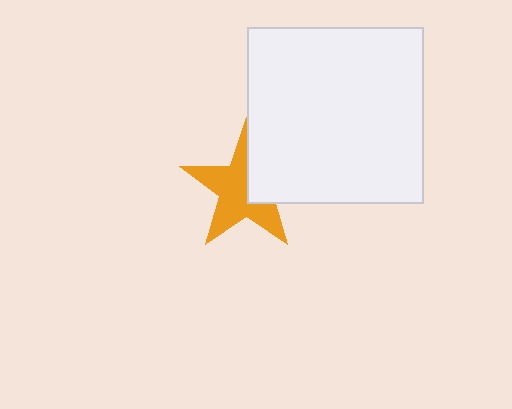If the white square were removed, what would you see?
You would see the complete orange star.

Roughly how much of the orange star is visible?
Most of it is visible (roughly 66%).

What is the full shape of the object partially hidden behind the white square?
The partially hidden object is an orange star.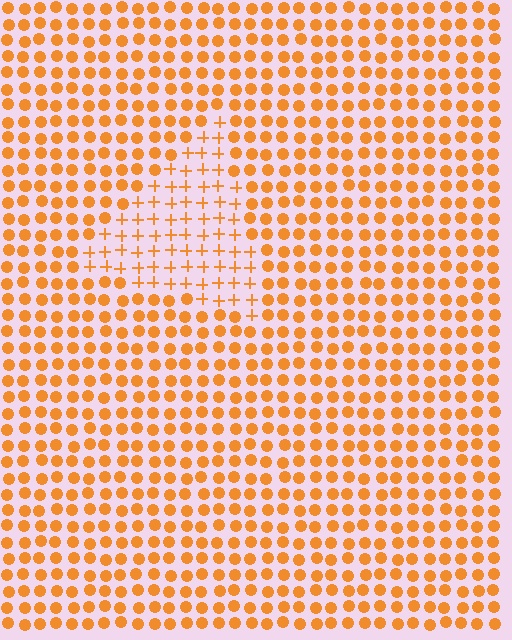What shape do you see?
I see a triangle.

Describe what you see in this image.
The image is filled with small orange elements arranged in a uniform grid. A triangle-shaped region contains plus signs, while the surrounding area contains circles. The boundary is defined purely by the change in element shape.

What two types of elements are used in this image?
The image uses plus signs inside the triangle region and circles outside it.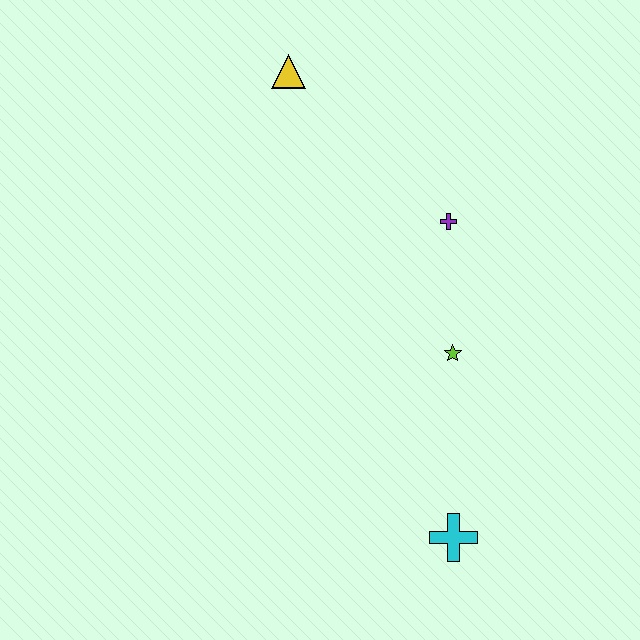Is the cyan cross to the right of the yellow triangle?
Yes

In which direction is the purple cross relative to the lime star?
The purple cross is above the lime star.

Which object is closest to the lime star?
The purple cross is closest to the lime star.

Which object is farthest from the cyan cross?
The yellow triangle is farthest from the cyan cross.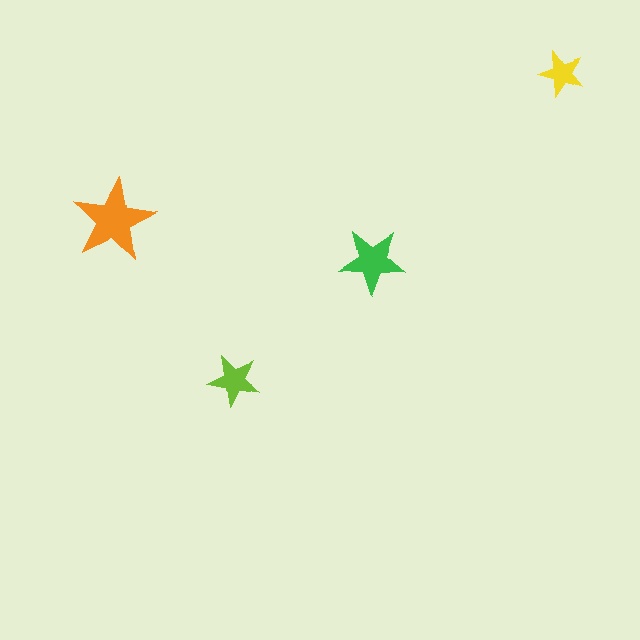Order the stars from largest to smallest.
the orange one, the green one, the lime one, the yellow one.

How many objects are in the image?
There are 4 objects in the image.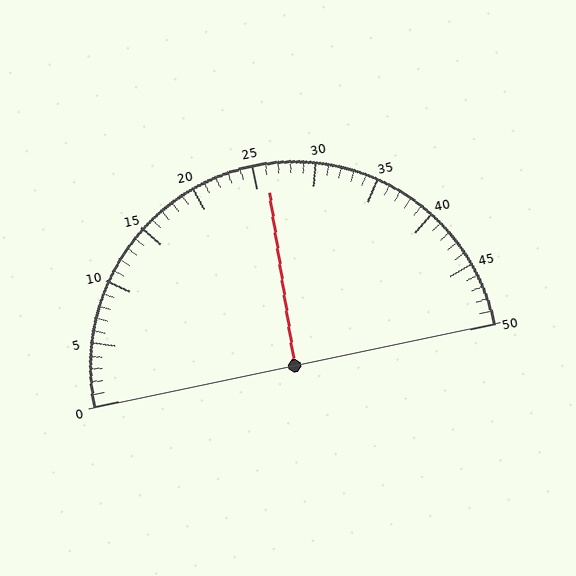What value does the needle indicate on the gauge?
The needle indicates approximately 26.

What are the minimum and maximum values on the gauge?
The gauge ranges from 0 to 50.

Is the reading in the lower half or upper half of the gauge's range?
The reading is in the upper half of the range (0 to 50).